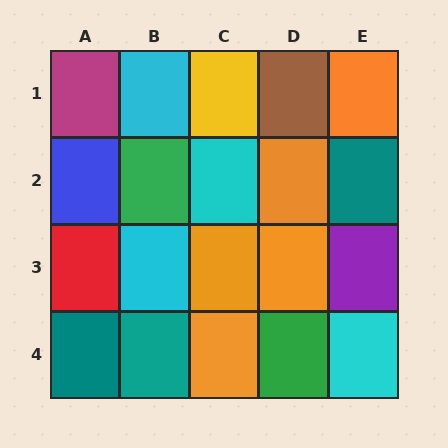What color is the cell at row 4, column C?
Orange.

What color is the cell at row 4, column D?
Green.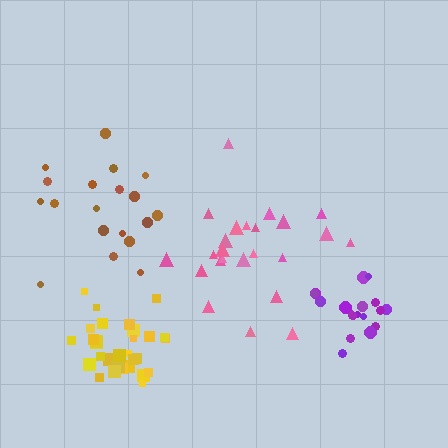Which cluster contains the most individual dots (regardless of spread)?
Yellow (31).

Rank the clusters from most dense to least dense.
yellow, purple, brown, pink.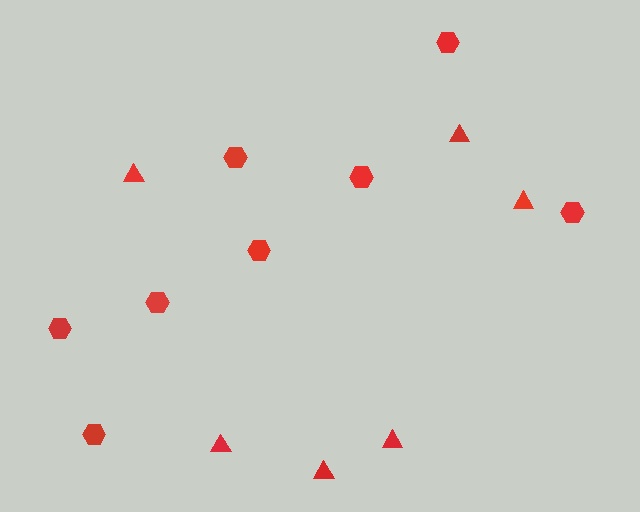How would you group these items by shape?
There are 2 groups: one group of hexagons (8) and one group of triangles (6).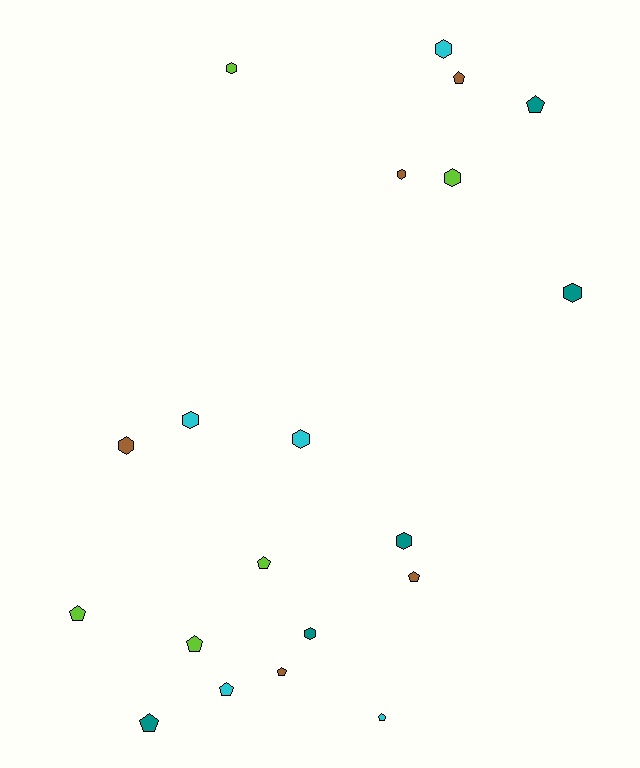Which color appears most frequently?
Lime, with 5 objects.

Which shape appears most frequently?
Pentagon, with 10 objects.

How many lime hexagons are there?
There are 2 lime hexagons.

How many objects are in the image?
There are 20 objects.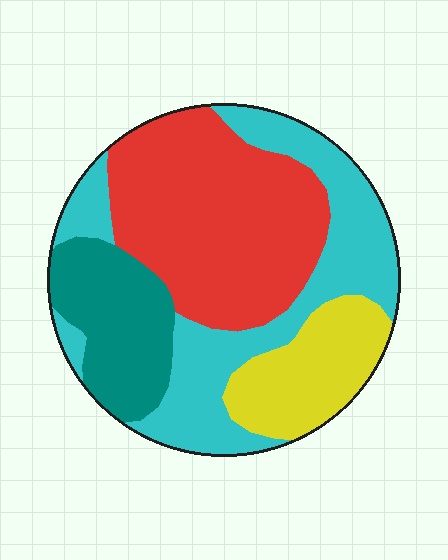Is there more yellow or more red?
Red.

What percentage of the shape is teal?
Teal covers 17% of the shape.